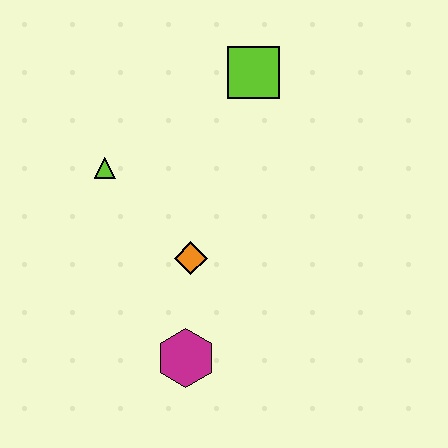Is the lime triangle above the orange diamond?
Yes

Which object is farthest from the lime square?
The magenta hexagon is farthest from the lime square.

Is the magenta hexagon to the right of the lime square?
No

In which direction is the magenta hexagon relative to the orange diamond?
The magenta hexagon is below the orange diamond.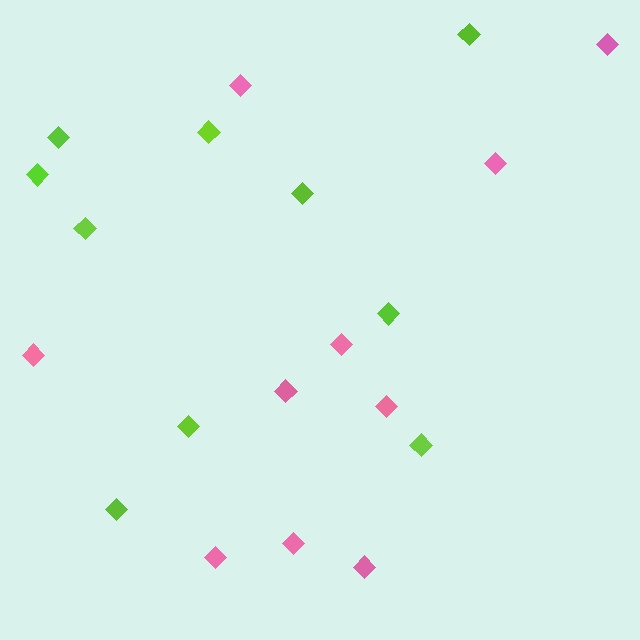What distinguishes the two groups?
There are 2 groups: one group of lime diamonds (10) and one group of pink diamonds (10).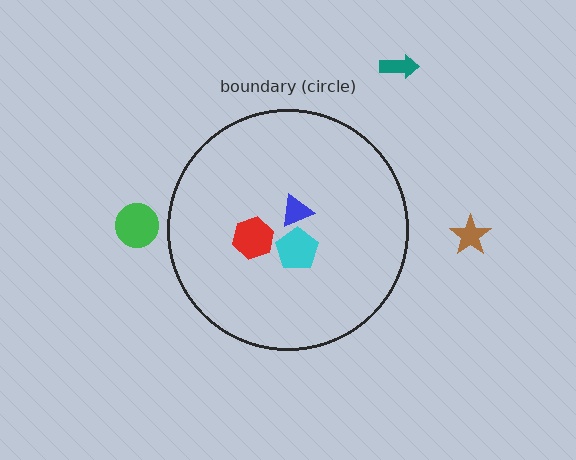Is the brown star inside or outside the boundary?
Outside.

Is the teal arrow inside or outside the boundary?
Outside.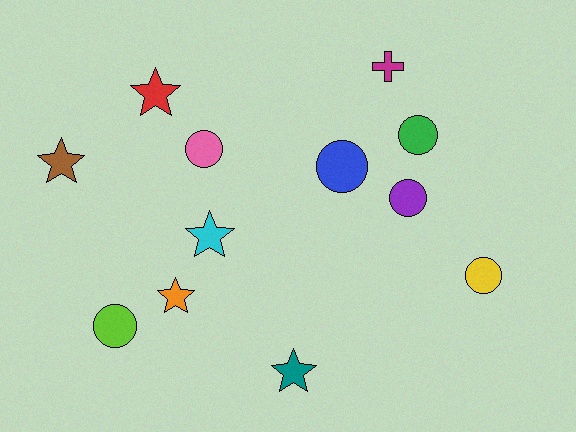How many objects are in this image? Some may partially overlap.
There are 12 objects.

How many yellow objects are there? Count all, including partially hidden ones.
There is 1 yellow object.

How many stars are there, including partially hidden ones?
There are 5 stars.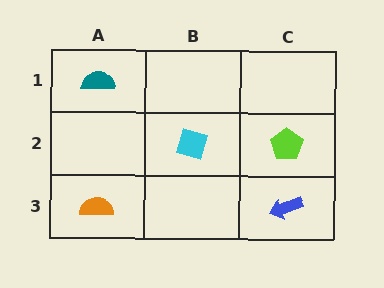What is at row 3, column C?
A blue arrow.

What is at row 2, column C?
A lime pentagon.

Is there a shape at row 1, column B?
No, that cell is empty.